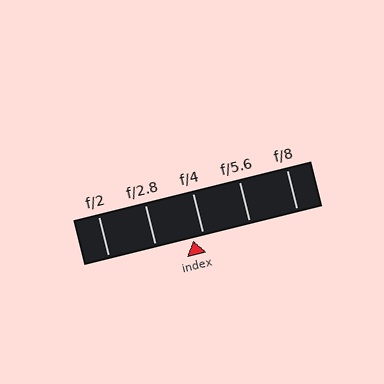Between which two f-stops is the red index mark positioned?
The index mark is between f/2.8 and f/4.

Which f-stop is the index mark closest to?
The index mark is closest to f/4.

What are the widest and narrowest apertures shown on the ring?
The widest aperture shown is f/2 and the narrowest is f/8.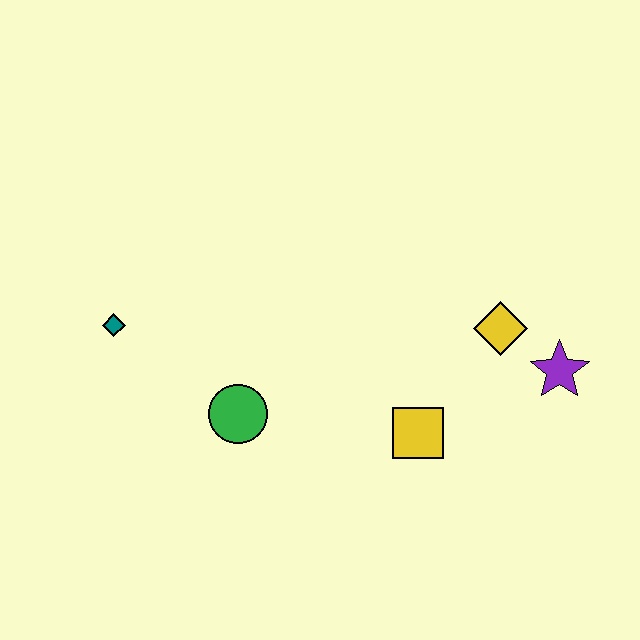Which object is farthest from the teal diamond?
The purple star is farthest from the teal diamond.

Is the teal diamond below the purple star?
No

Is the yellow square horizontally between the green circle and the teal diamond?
No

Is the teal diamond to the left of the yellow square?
Yes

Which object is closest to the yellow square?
The yellow diamond is closest to the yellow square.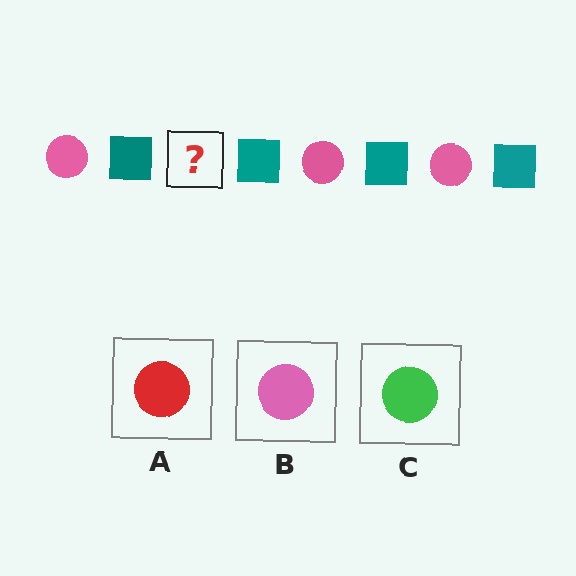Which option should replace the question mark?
Option B.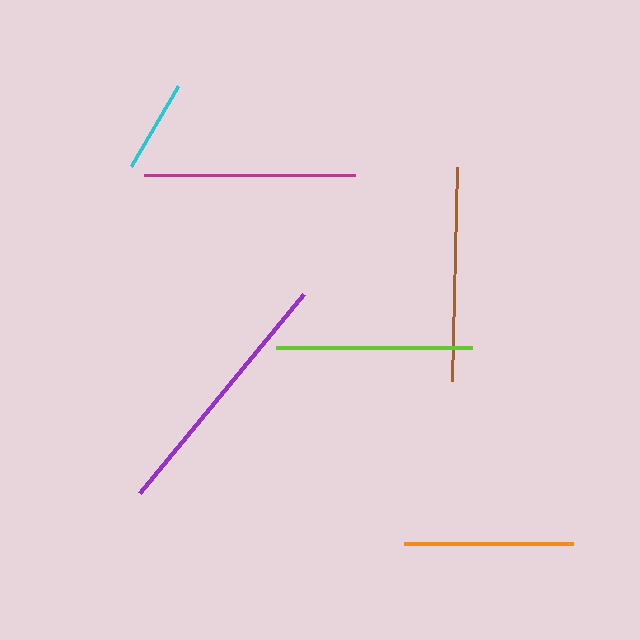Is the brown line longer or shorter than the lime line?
The brown line is longer than the lime line.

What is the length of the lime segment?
The lime segment is approximately 195 pixels long.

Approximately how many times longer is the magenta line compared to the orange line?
The magenta line is approximately 1.2 times the length of the orange line.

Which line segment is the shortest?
The cyan line is the shortest at approximately 93 pixels.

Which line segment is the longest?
The purple line is the longest at approximately 258 pixels.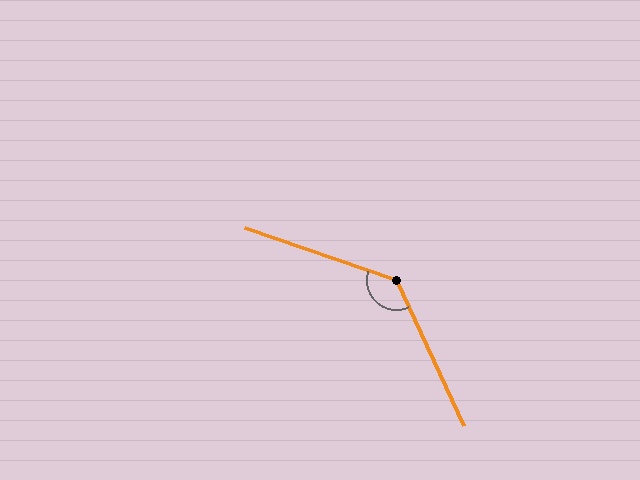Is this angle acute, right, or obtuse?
It is obtuse.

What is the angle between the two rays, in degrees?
Approximately 134 degrees.